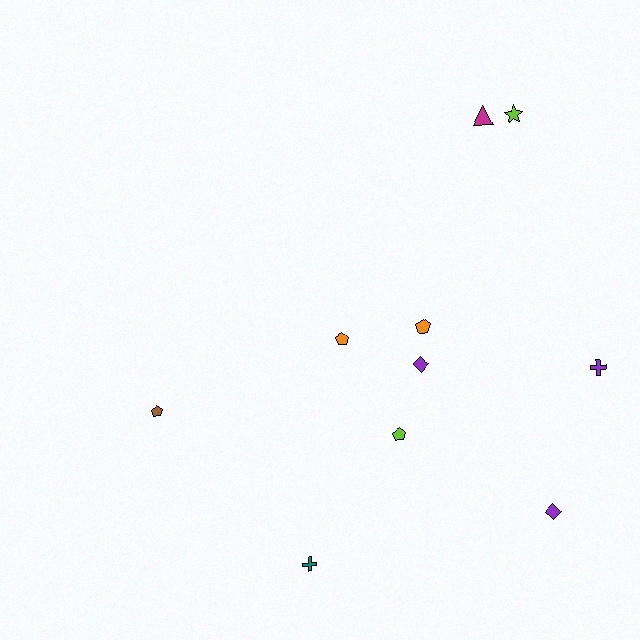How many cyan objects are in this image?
There are no cyan objects.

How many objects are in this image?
There are 10 objects.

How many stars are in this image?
There is 1 star.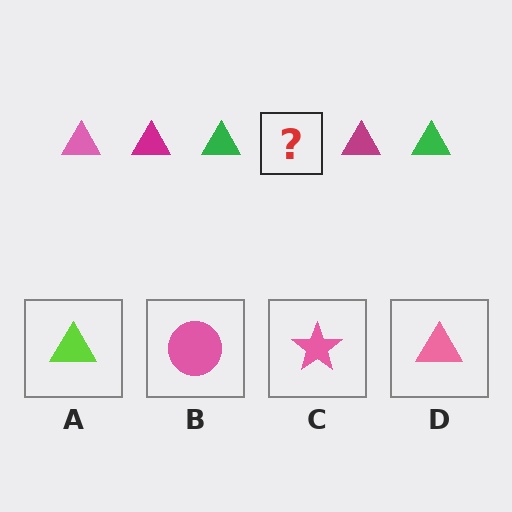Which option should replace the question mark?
Option D.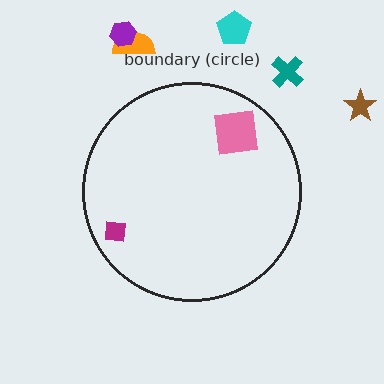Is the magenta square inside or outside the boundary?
Inside.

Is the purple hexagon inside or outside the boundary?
Outside.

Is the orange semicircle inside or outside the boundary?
Outside.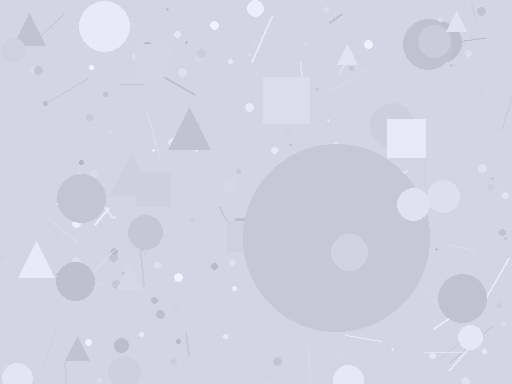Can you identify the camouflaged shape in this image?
The camouflaged shape is a circle.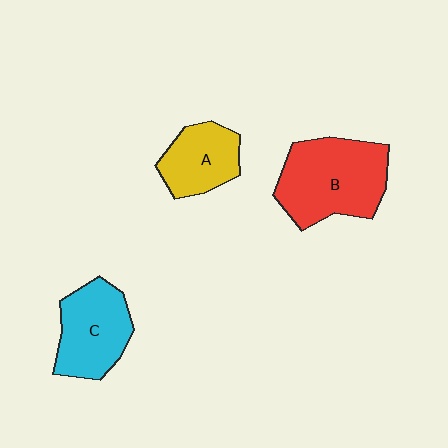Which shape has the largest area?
Shape B (red).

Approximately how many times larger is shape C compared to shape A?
Approximately 1.3 times.